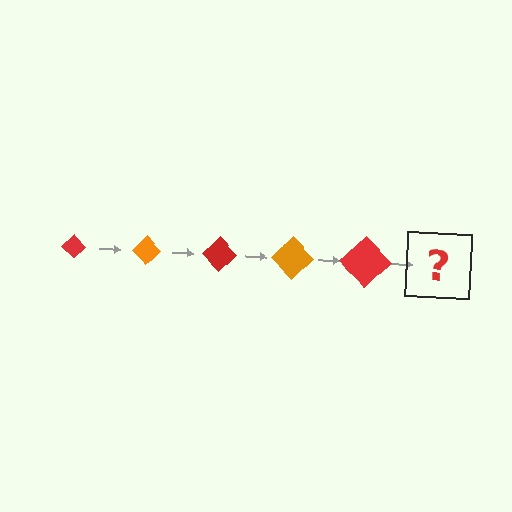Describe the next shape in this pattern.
It should be an orange diamond, larger than the previous one.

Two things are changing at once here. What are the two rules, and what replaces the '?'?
The two rules are that the diamond grows larger each step and the color cycles through red and orange. The '?' should be an orange diamond, larger than the previous one.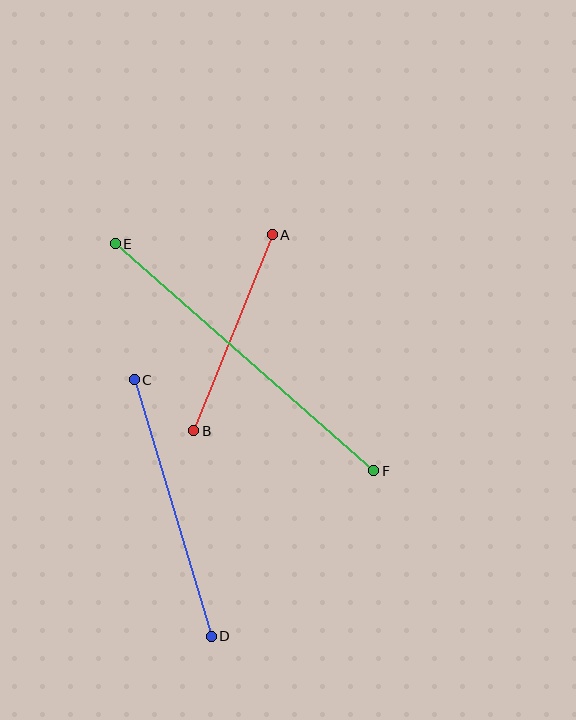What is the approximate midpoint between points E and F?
The midpoint is at approximately (244, 357) pixels.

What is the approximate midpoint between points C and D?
The midpoint is at approximately (173, 508) pixels.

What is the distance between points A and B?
The distance is approximately 211 pixels.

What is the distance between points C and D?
The distance is approximately 267 pixels.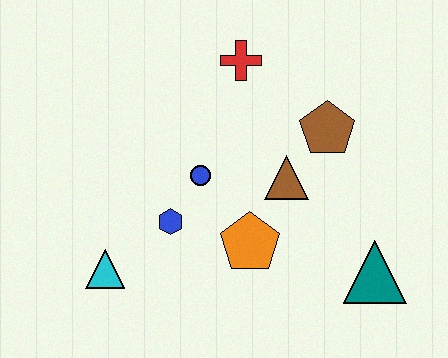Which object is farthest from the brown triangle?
The cyan triangle is farthest from the brown triangle.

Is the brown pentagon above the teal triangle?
Yes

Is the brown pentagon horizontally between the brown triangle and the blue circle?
No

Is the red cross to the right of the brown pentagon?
No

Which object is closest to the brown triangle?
The brown pentagon is closest to the brown triangle.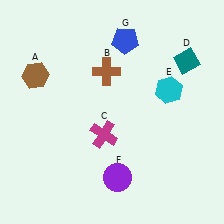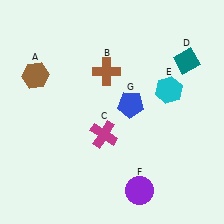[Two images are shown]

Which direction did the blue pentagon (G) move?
The blue pentagon (G) moved down.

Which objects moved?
The objects that moved are: the purple circle (F), the blue pentagon (G).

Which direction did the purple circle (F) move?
The purple circle (F) moved right.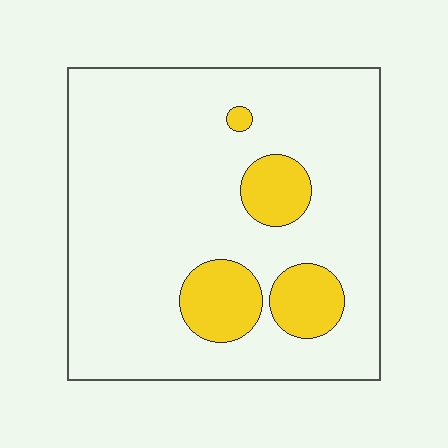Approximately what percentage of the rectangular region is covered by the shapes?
Approximately 15%.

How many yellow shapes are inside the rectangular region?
4.